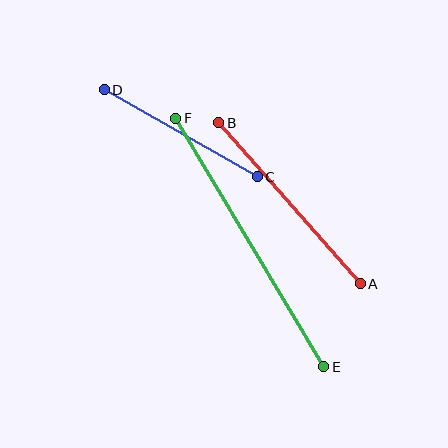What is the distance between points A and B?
The distance is approximately 214 pixels.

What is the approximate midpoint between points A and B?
The midpoint is at approximately (289, 203) pixels.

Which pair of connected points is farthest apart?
Points E and F are farthest apart.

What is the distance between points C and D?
The distance is approximately 176 pixels.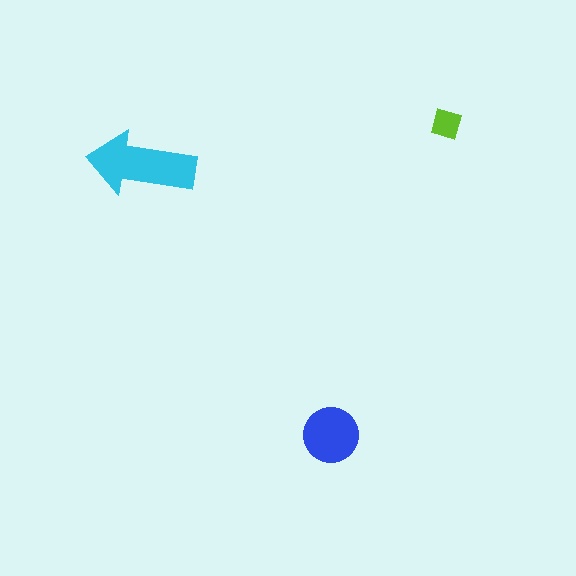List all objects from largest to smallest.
The cyan arrow, the blue circle, the lime diamond.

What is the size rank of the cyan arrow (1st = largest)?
1st.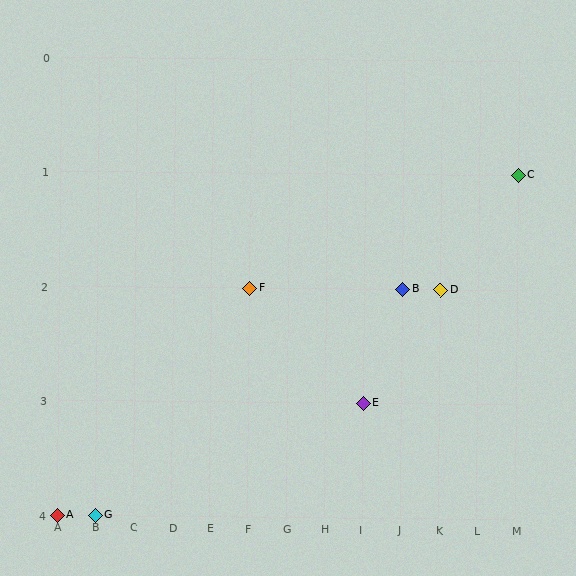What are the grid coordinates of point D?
Point D is at grid coordinates (K, 2).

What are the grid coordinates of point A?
Point A is at grid coordinates (A, 4).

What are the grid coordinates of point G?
Point G is at grid coordinates (B, 4).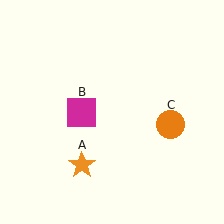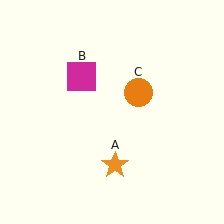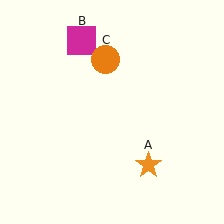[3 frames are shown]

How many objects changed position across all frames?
3 objects changed position: orange star (object A), magenta square (object B), orange circle (object C).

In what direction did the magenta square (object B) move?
The magenta square (object B) moved up.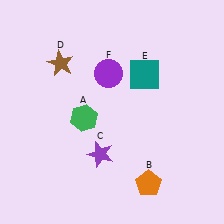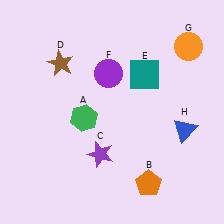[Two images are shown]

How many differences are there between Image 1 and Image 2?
There are 2 differences between the two images.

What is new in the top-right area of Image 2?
An orange circle (G) was added in the top-right area of Image 2.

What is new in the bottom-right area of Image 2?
A blue triangle (H) was added in the bottom-right area of Image 2.